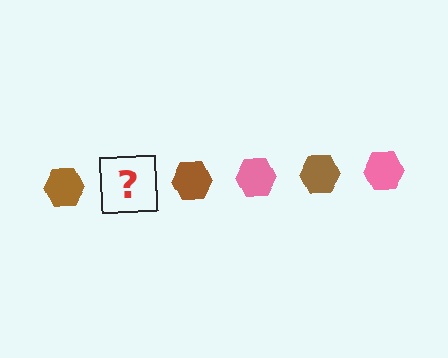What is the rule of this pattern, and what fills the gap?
The rule is that the pattern cycles through brown, pink hexagons. The gap should be filled with a pink hexagon.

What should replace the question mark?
The question mark should be replaced with a pink hexagon.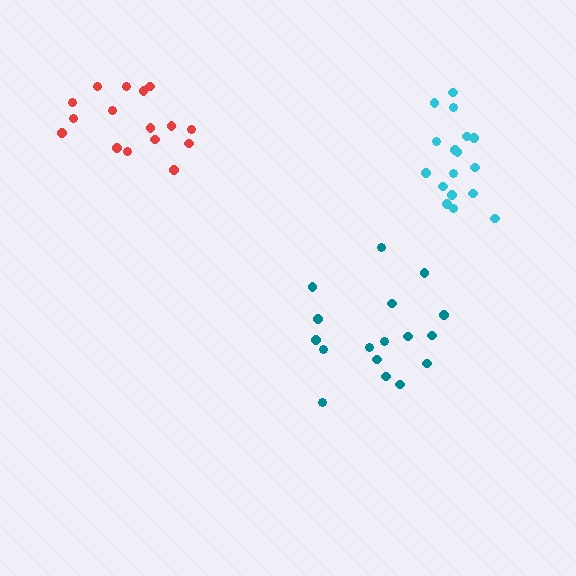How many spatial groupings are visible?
There are 3 spatial groupings.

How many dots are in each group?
Group 1: 17 dots, Group 2: 17 dots, Group 3: 16 dots (50 total).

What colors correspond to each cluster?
The clusters are colored: teal, cyan, red.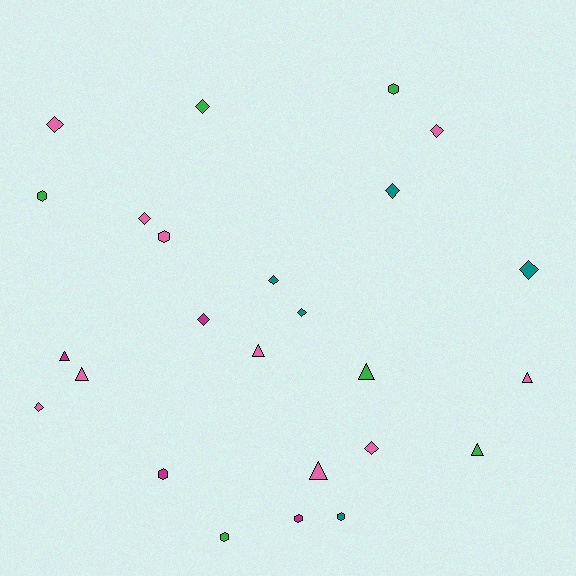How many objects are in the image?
There are 25 objects.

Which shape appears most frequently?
Diamond, with 11 objects.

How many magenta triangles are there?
There is 1 magenta triangle.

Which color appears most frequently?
Pink, with 10 objects.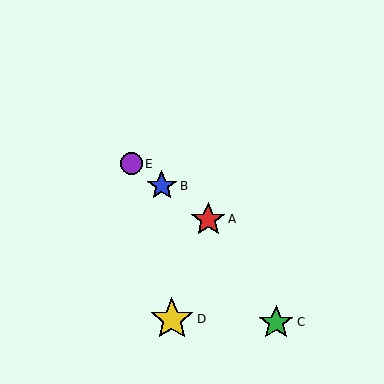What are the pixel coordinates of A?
Object A is at (208, 219).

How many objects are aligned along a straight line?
3 objects (A, B, E) are aligned along a straight line.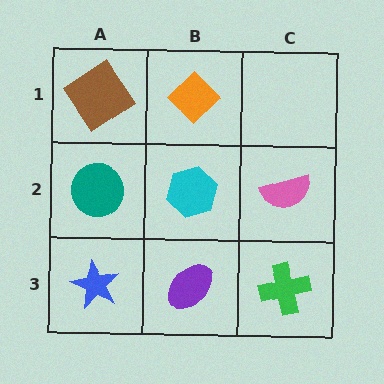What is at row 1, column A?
A brown diamond.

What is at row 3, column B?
A purple ellipse.